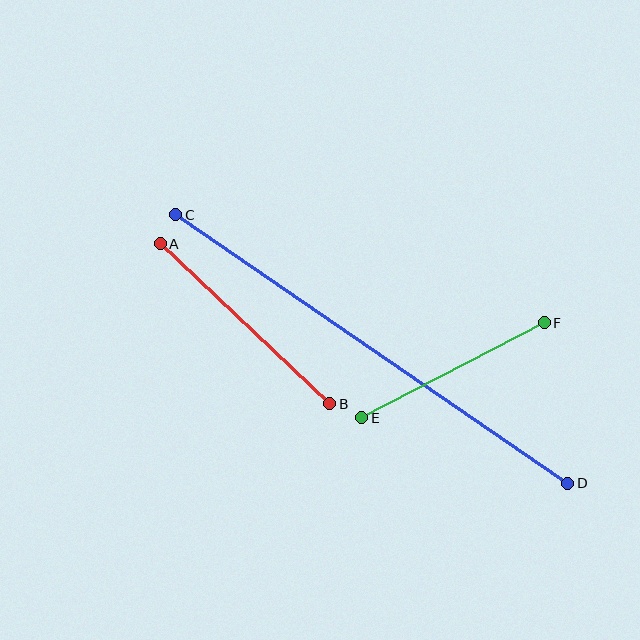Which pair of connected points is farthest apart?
Points C and D are farthest apart.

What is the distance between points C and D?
The distance is approximately 475 pixels.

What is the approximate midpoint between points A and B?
The midpoint is at approximately (245, 324) pixels.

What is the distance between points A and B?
The distance is approximately 233 pixels.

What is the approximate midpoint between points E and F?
The midpoint is at approximately (453, 370) pixels.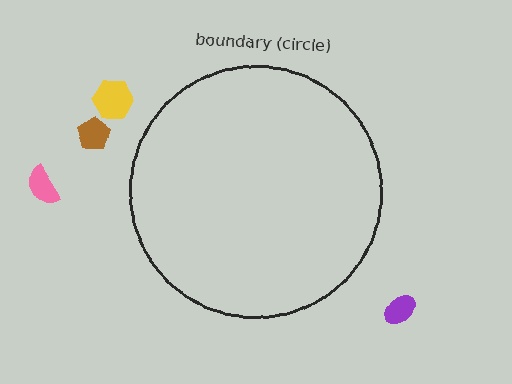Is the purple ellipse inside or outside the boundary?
Outside.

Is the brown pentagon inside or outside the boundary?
Outside.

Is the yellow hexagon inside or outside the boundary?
Outside.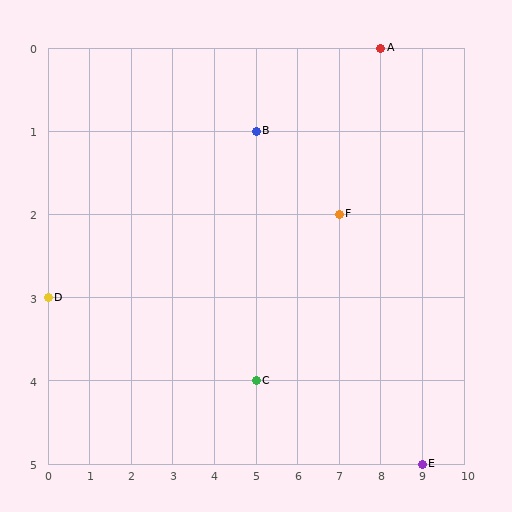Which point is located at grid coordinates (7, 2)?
Point F is at (7, 2).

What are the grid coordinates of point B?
Point B is at grid coordinates (5, 1).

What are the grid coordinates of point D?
Point D is at grid coordinates (0, 3).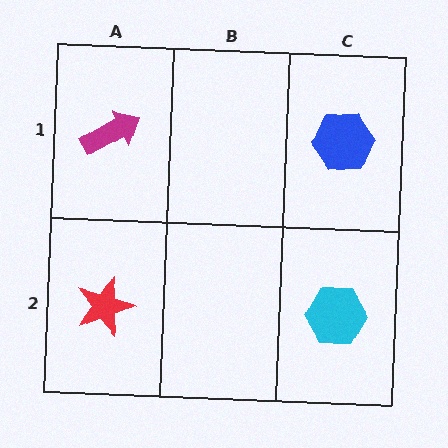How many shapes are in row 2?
2 shapes.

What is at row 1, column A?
A magenta arrow.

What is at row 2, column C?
A cyan hexagon.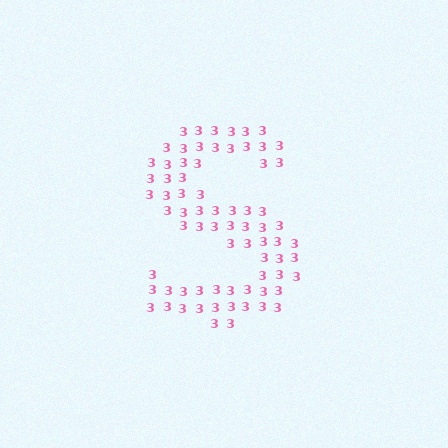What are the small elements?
The small elements are digit 3's.